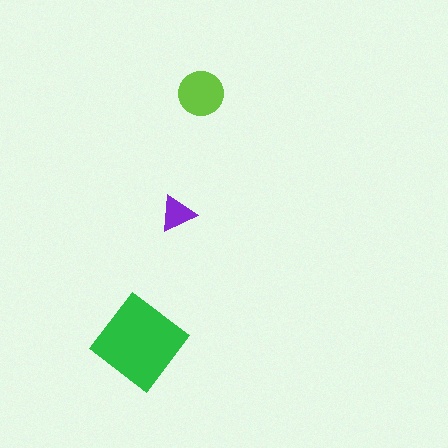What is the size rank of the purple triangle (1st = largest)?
3rd.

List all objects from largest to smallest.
The green diamond, the lime circle, the purple triangle.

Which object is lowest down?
The green diamond is bottommost.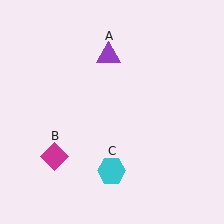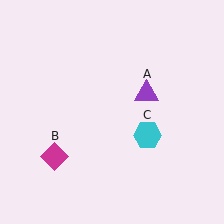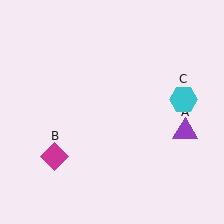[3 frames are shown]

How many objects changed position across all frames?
2 objects changed position: purple triangle (object A), cyan hexagon (object C).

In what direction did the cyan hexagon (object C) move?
The cyan hexagon (object C) moved up and to the right.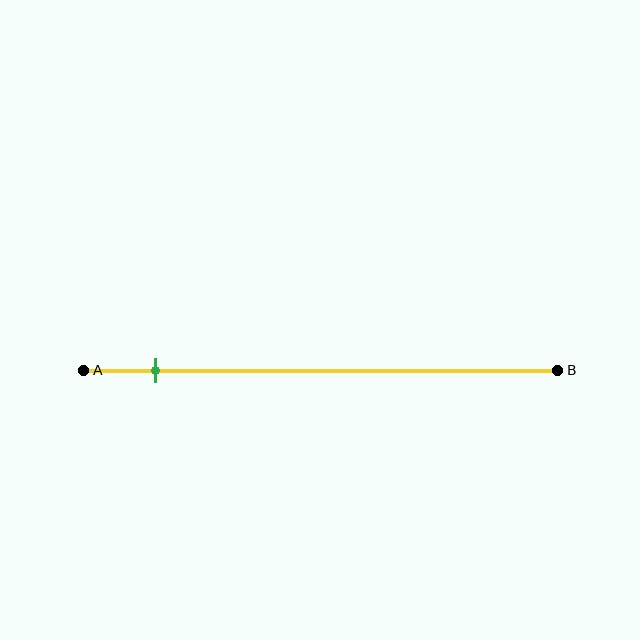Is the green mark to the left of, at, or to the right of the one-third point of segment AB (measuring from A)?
The green mark is to the left of the one-third point of segment AB.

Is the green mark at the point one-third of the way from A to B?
No, the mark is at about 15% from A, not at the 33% one-third point.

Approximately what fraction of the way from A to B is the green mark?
The green mark is approximately 15% of the way from A to B.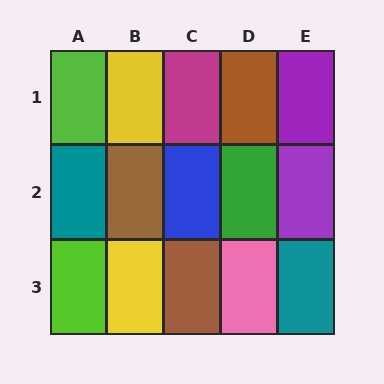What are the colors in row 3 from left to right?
Lime, yellow, brown, pink, teal.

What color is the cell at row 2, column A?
Teal.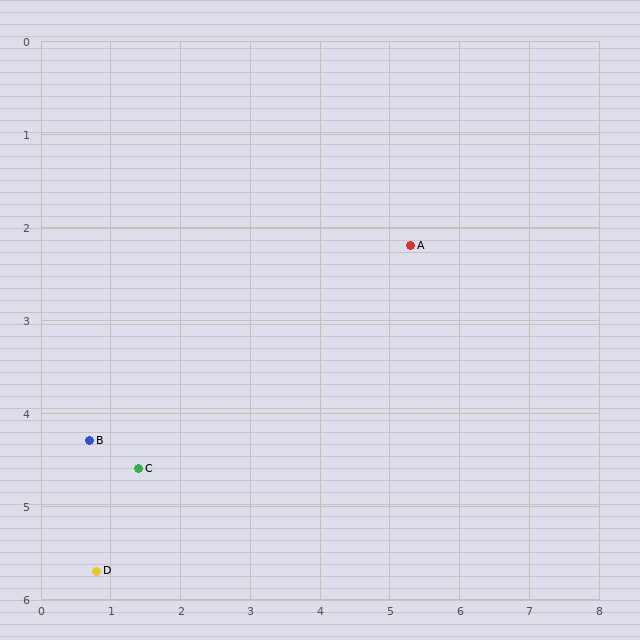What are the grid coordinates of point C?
Point C is at approximately (1.4, 4.6).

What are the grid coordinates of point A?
Point A is at approximately (5.3, 2.2).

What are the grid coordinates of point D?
Point D is at approximately (0.8, 5.7).